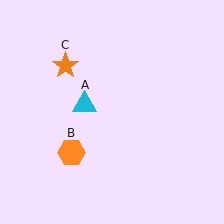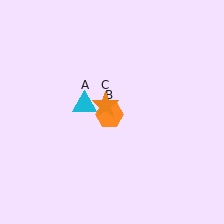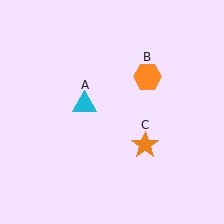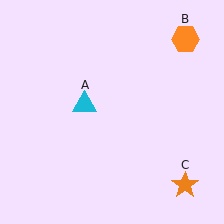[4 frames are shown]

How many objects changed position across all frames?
2 objects changed position: orange hexagon (object B), orange star (object C).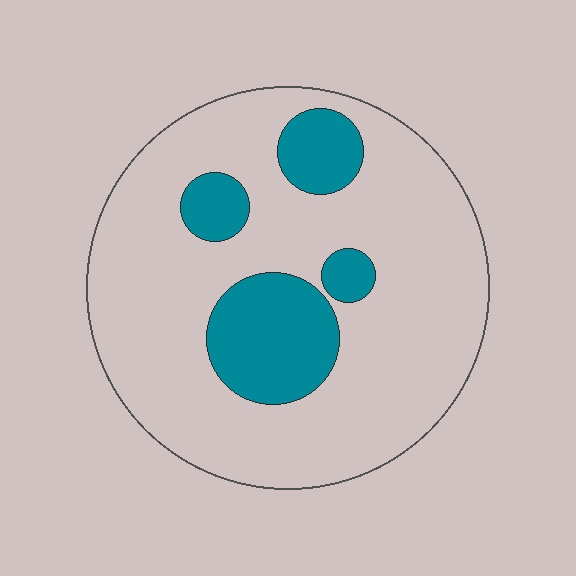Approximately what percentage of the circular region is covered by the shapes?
Approximately 20%.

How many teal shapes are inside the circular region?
4.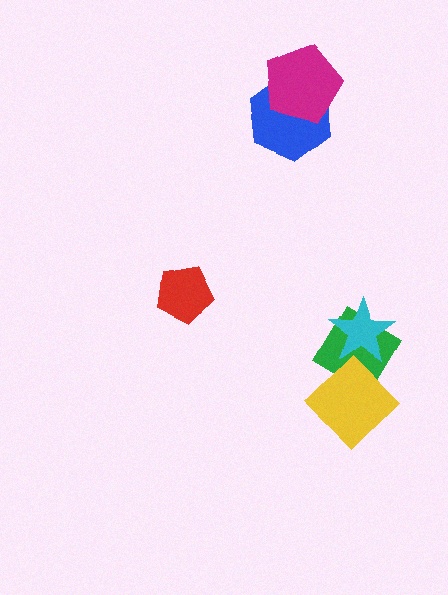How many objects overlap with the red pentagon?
0 objects overlap with the red pentagon.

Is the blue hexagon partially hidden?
Yes, it is partially covered by another shape.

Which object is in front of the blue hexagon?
The magenta pentagon is in front of the blue hexagon.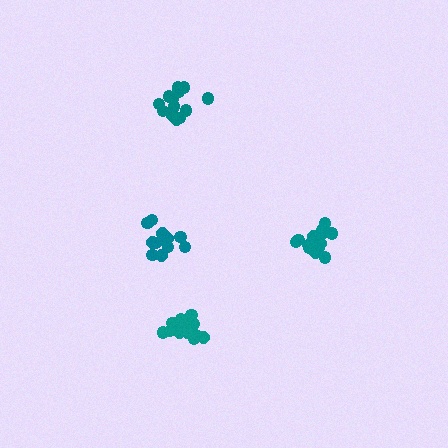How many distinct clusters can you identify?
There are 4 distinct clusters.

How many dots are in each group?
Group 1: 13 dots, Group 2: 16 dots, Group 3: 17 dots, Group 4: 14 dots (60 total).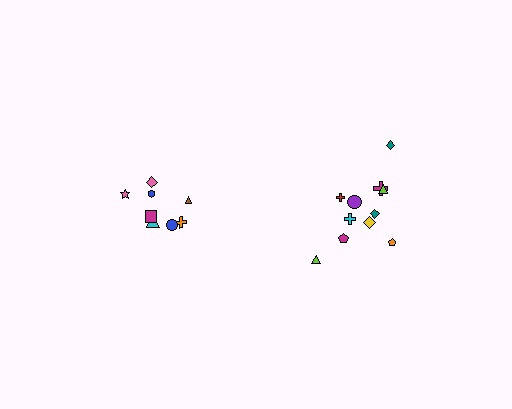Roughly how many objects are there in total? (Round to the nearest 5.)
Roughly 20 objects in total.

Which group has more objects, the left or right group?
The right group.